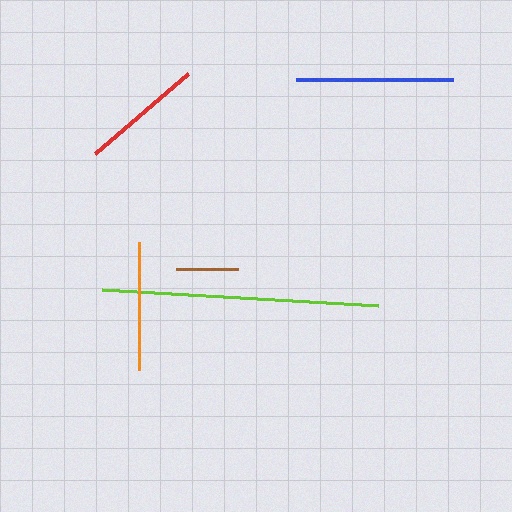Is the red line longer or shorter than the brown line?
The red line is longer than the brown line.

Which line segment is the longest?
The lime line is the longest at approximately 277 pixels.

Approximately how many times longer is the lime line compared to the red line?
The lime line is approximately 2.2 times the length of the red line.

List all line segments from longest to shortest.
From longest to shortest: lime, blue, orange, red, brown.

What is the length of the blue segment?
The blue segment is approximately 156 pixels long.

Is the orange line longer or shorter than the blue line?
The blue line is longer than the orange line.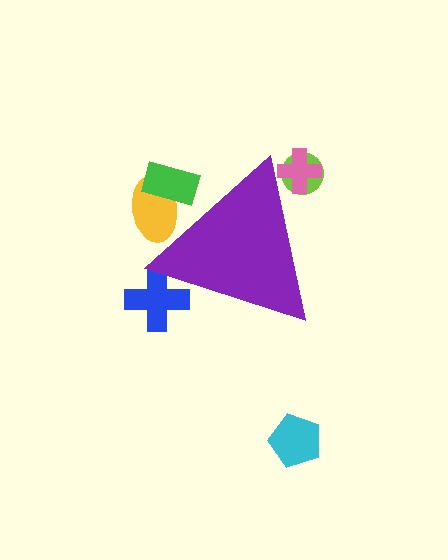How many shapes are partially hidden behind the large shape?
5 shapes are partially hidden.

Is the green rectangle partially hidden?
Yes, the green rectangle is partially hidden behind the purple triangle.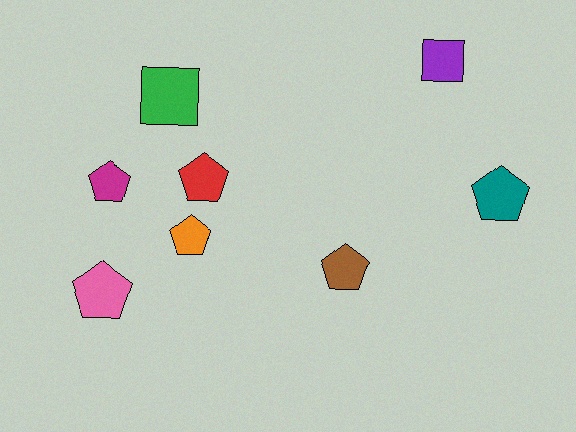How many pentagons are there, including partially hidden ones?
There are 6 pentagons.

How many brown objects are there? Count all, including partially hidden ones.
There is 1 brown object.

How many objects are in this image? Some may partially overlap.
There are 8 objects.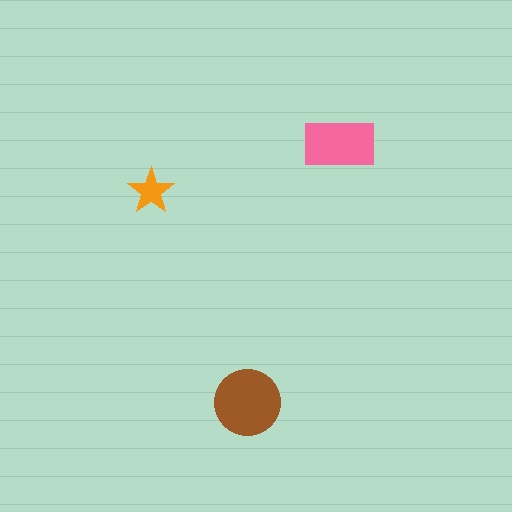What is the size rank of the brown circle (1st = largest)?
1st.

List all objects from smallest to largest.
The orange star, the pink rectangle, the brown circle.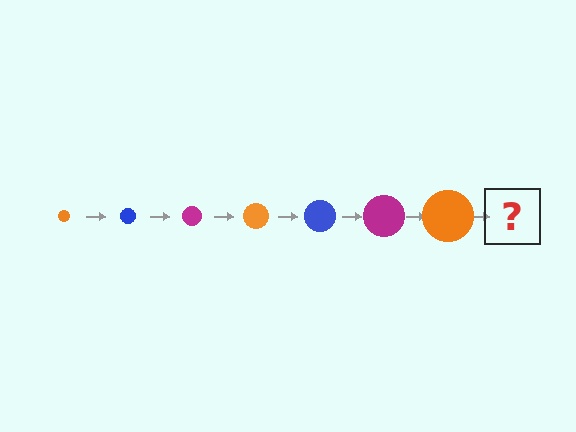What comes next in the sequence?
The next element should be a blue circle, larger than the previous one.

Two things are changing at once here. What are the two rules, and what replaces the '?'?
The two rules are that the circle grows larger each step and the color cycles through orange, blue, and magenta. The '?' should be a blue circle, larger than the previous one.